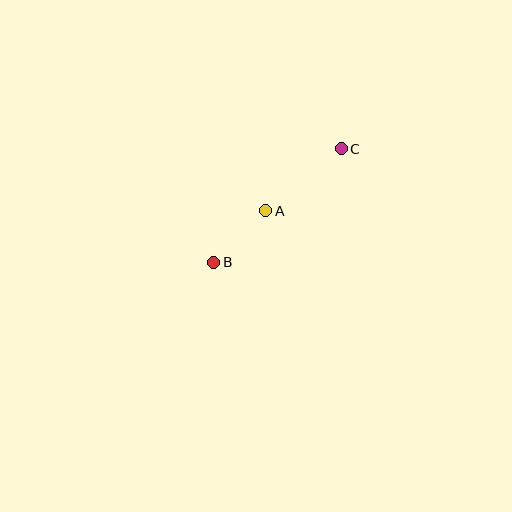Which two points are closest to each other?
Points A and B are closest to each other.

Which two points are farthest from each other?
Points B and C are farthest from each other.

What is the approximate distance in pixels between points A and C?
The distance between A and C is approximately 97 pixels.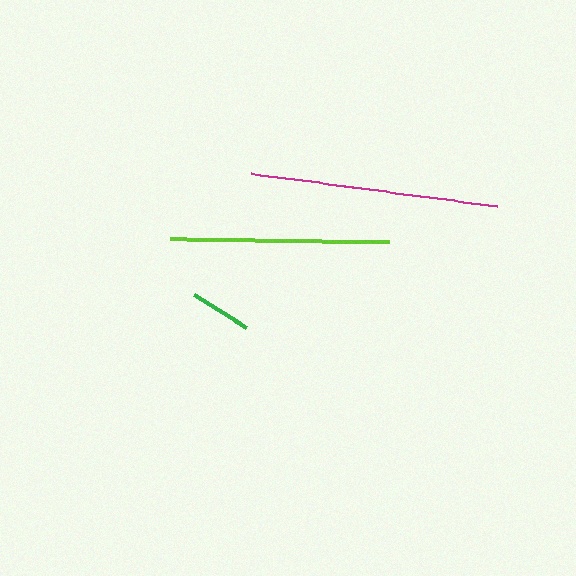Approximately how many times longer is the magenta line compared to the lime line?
The magenta line is approximately 1.1 times the length of the lime line.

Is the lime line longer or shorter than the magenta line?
The magenta line is longer than the lime line.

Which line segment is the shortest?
The green line is the shortest at approximately 63 pixels.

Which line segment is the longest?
The magenta line is the longest at approximately 249 pixels.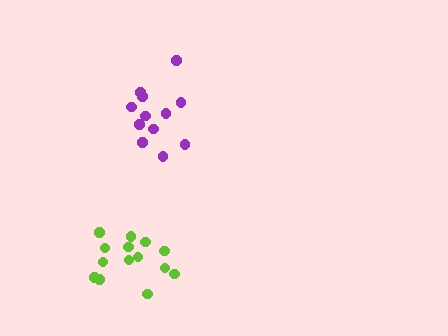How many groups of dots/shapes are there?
There are 2 groups.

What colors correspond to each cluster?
The clusters are colored: lime, purple.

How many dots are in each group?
Group 1: 14 dots, Group 2: 12 dots (26 total).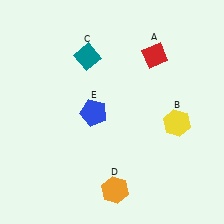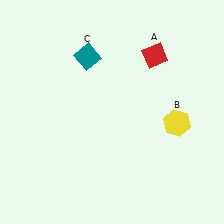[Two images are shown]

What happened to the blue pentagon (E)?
The blue pentagon (E) was removed in Image 2. It was in the bottom-left area of Image 1.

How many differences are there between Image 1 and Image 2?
There are 2 differences between the two images.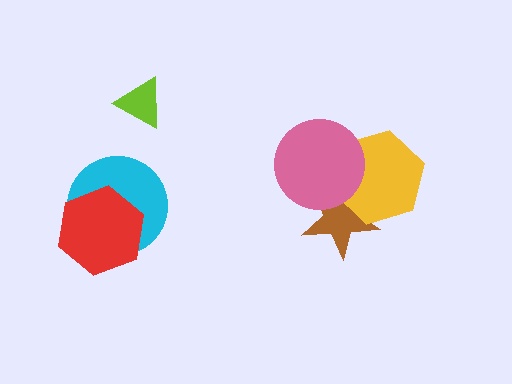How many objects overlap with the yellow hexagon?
2 objects overlap with the yellow hexagon.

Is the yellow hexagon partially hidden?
Yes, it is partially covered by another shape.